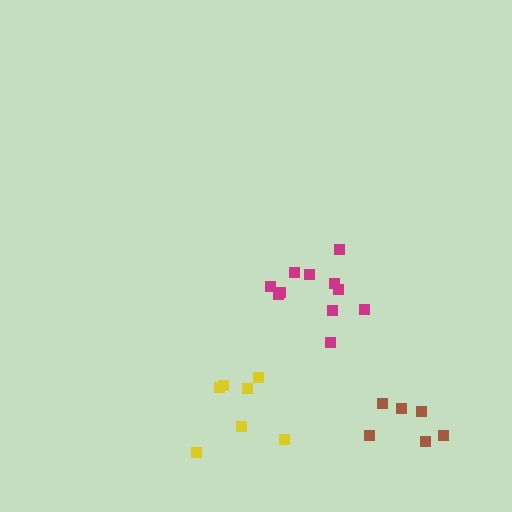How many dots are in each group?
Group 1: 11 dots, Group 2: 6 dots, Group 3: 7 dots (24 total).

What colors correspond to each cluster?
The clusters are colored: magenta, brown, yellow.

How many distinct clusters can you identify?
There are 3 distinct clusters.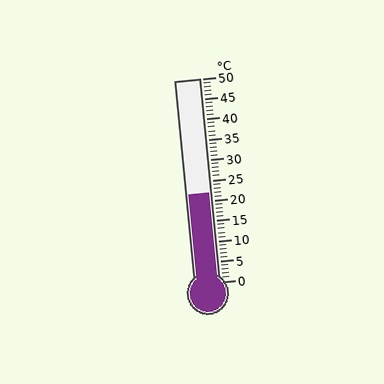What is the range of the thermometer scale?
The thermometer scale ranges from 0°C to 50°C.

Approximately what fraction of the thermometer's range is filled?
The thermometer is filled to approximately 45% of its range.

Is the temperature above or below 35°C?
The temperature is below 35°C.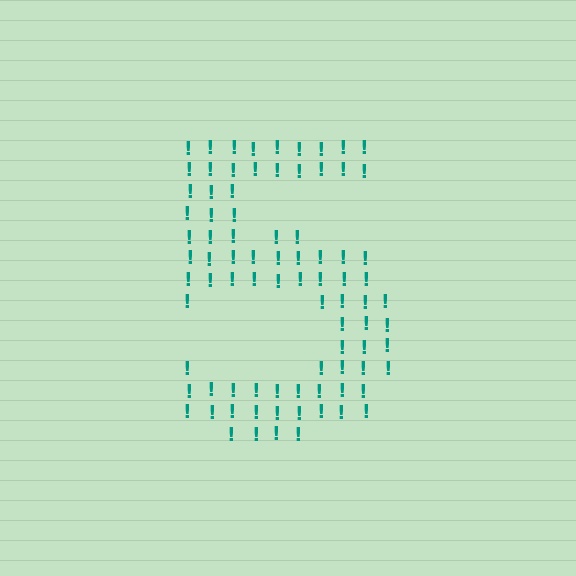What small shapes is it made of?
It is made of small exclamation marks.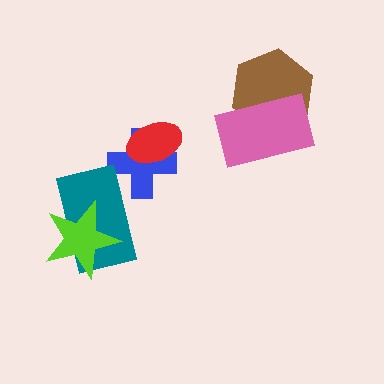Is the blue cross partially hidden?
Yes, it is partially covered by another shape.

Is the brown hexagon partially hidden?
Yes, it is partially covered by another shape.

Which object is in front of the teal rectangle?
The lime star is in front of the teal rectangle.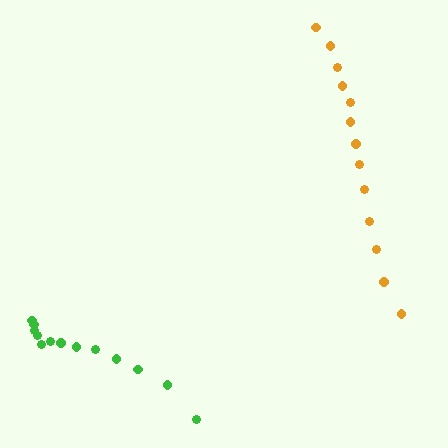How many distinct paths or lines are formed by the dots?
There are 2 distinct paths.